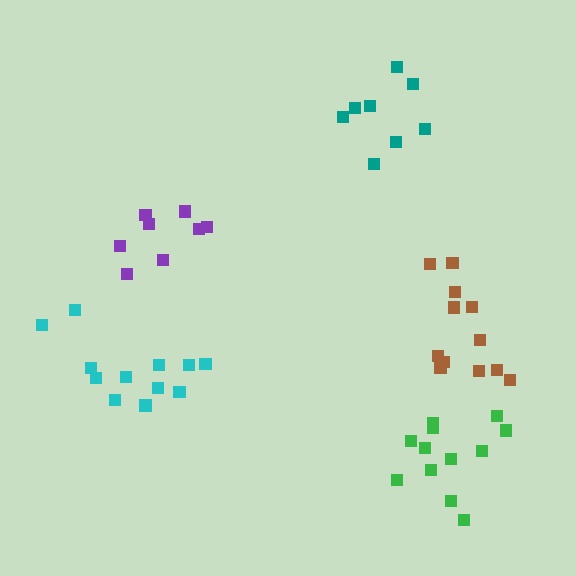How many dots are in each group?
Group 1: 8 dots, Group 2: 12 dots, Group 3: 12 dots, Group 4: 8 dots, Group 5: 12 dots (52 total).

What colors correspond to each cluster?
The clusters are colored: purple, cyan, green, teal, brown.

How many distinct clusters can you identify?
There are 5 distinct clusters.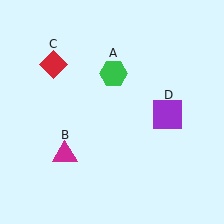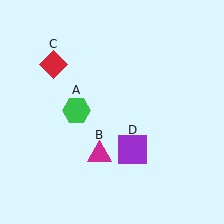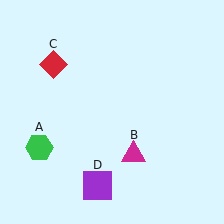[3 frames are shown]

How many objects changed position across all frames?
3 objects changed position: green hexagon (object A), magenta triangle (object B), purple square (object D).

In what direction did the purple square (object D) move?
The purple square (object D) moved down and to the left.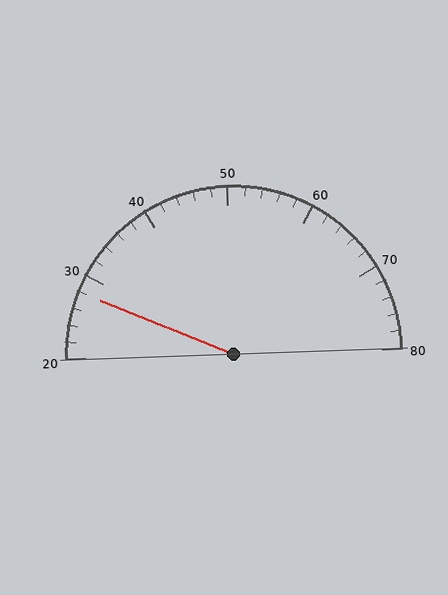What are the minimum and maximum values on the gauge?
The gauge ranges from 20 to 80.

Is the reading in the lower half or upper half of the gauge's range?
The reading is in the lower half of the range (20 to 80).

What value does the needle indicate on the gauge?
The needle indicates approximately 28.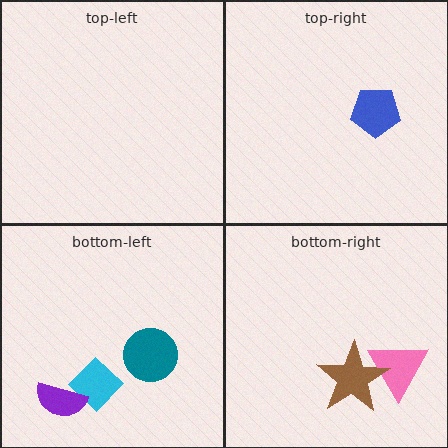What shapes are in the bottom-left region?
The cyan diamond, the purple semicircle, the teal circle.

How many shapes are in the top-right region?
1.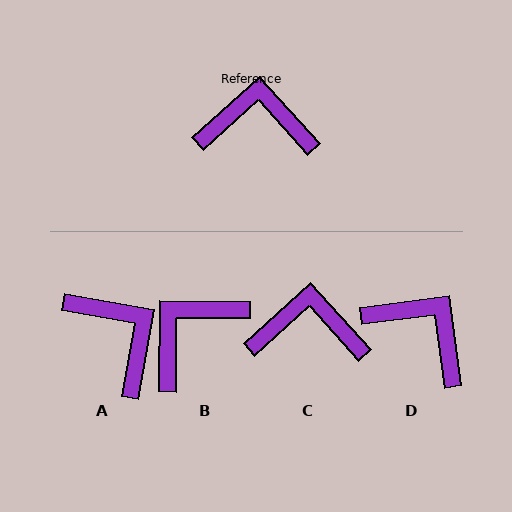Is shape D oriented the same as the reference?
No, it is off by about 35 degrees.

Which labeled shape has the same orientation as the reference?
C.